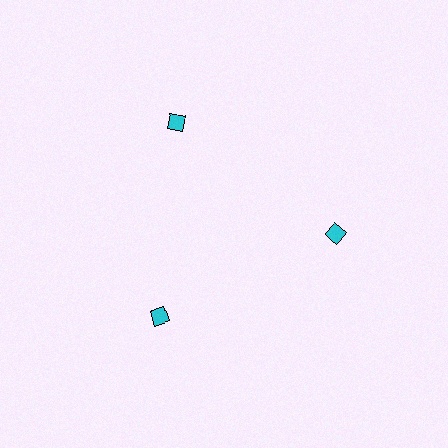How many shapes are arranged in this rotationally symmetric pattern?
There are 3 shapes, arranged in 3 groups of 1.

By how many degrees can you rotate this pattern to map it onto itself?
The pattern maps onto itself every 120 degrees of rotation.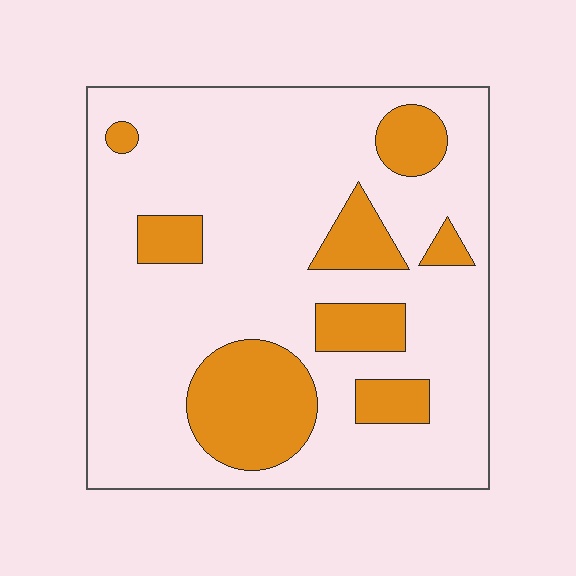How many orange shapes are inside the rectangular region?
8.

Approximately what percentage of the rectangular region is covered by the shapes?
Approximately 20%.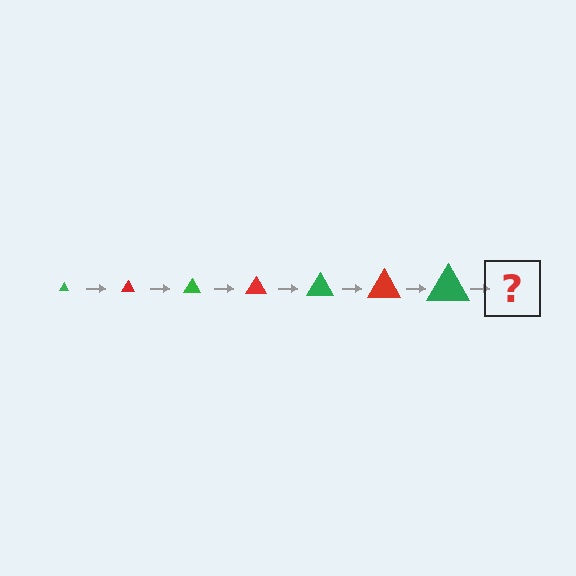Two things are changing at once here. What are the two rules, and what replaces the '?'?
The two rules are that the triangle grows larger each step and the color cycles through green and red. The '?' should be a red triangle, larger than the previous one.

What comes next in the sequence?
The next element should be a red triangle, larger than the previous one.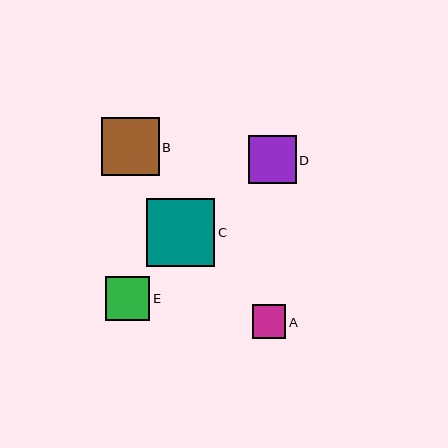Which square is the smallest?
Square A is the smallest with a size of approximately 34 pixels.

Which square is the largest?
Square C is the largest with a size of approximately 68 pixels.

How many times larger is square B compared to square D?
Square B is approximately 1.2 times the size of square D.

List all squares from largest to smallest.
From largest to smallest: C, B, D, E, A.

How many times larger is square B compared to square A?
Square B is approximately 1.7 times the size of square A.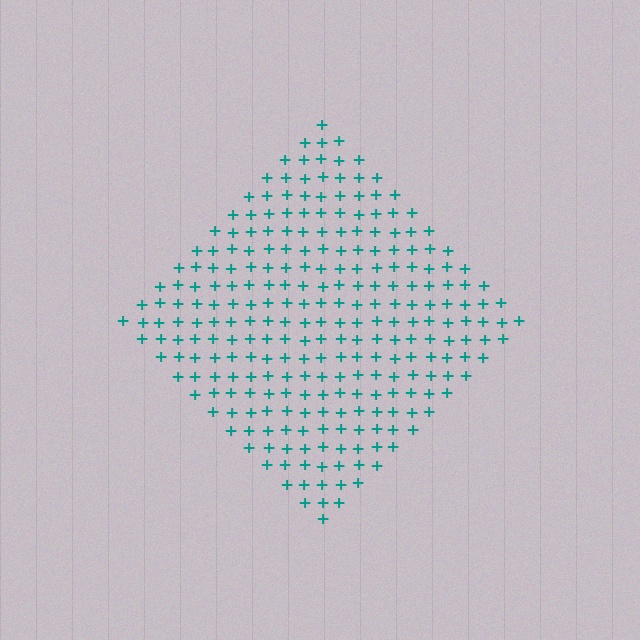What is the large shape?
The large shape is a diamond.